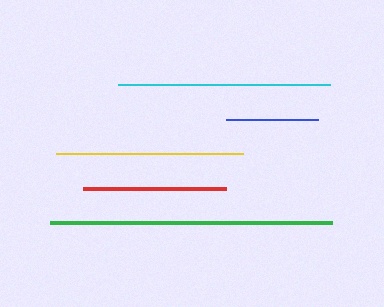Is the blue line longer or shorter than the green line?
The green line is longer than the blue line.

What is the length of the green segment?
The green segment is approximately 282 pixels long.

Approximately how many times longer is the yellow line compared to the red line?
The yellow line is approximately 1.3 times the length of the red line.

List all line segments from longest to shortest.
From longest to shortest: green, cyan, yellow, red, blue.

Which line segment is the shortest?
The blue line is the shortest at approximately 92 pixels.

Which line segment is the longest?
The green line is the longest at approximately 282 pixels.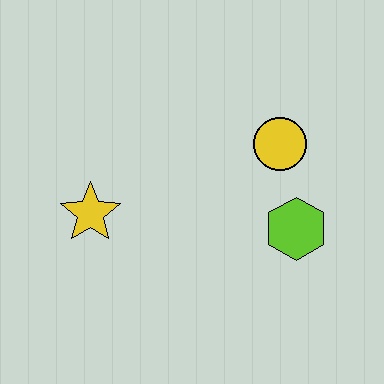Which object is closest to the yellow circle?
The lime hexagon is closest to the yellow circle.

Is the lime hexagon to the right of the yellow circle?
Yes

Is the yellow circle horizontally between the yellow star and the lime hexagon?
Yes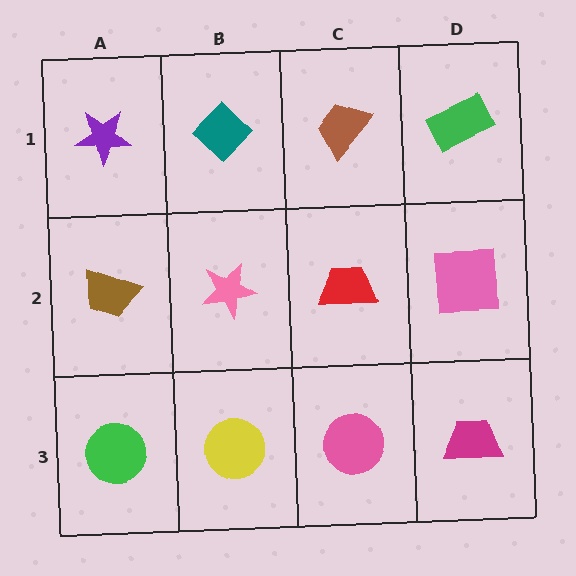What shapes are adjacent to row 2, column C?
A brown trapezoid (row 1, column C), a pink circle (row 3, column C), a pink star (row 2, column B), a pink square (row 2, column D).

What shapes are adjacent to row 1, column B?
A pink star (row 2, column B), a purple star (row 1, column A), a brown trapezoid (row 1, column C).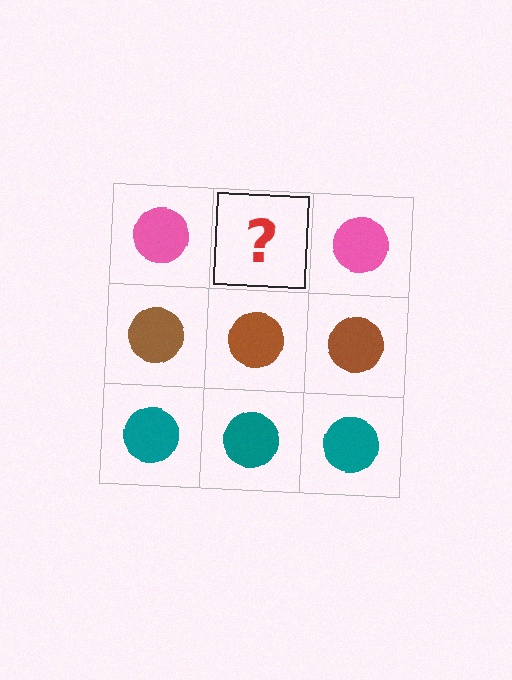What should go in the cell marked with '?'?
The missing cell should contain a pink circle.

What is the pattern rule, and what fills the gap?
The rule is that each row has a consistent color. The gap should be filled with a pink circle.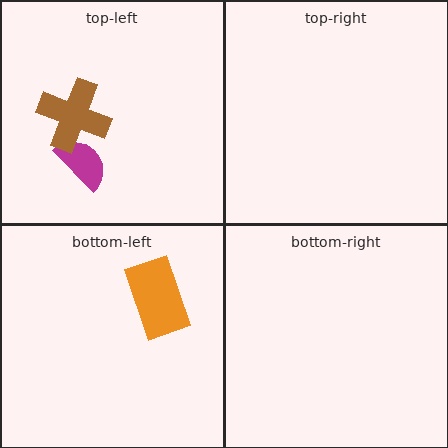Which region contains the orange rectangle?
The bottom-left region.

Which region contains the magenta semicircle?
The top-left region.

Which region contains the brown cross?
The top-left region.